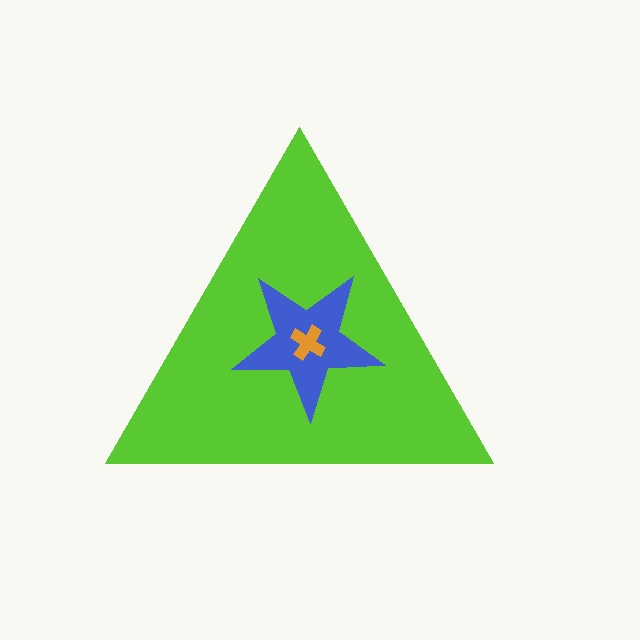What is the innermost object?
The orange cross.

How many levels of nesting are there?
3.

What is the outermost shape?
The lime triangle.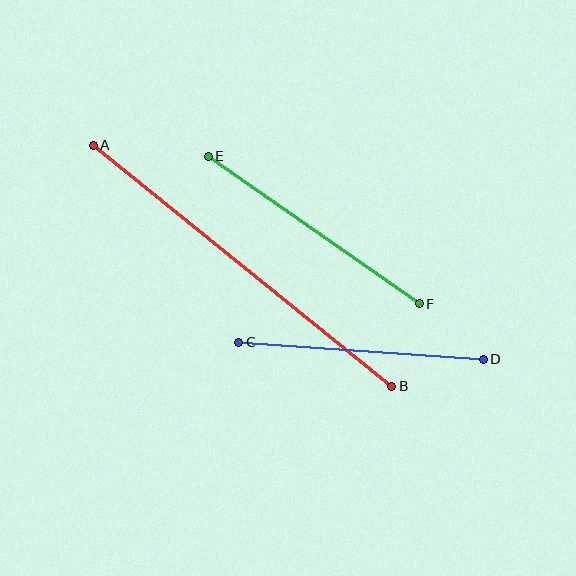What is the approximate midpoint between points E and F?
The midpoint is at approximately (314, 230) pixels.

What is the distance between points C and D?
The distance is approximately 245 pixels.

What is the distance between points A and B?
The distance is approximately 384 pixels.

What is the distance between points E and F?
The distance is approximately 258 pixels.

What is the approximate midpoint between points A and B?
The midpoint is at approximately (243, 266) pixels.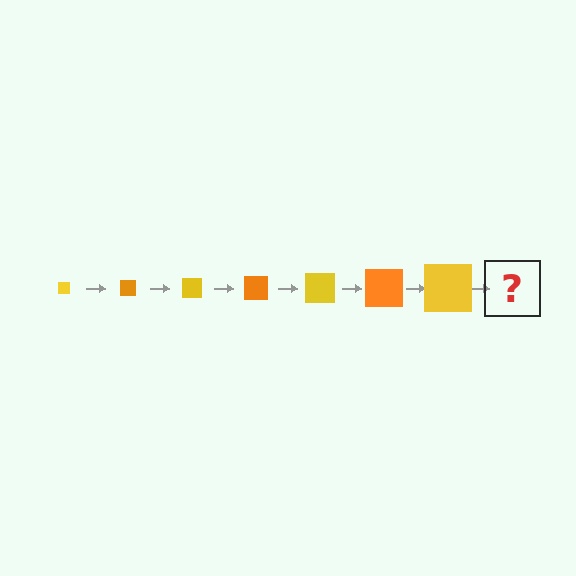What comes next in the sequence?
The next element should be an orange square, larger than the previous one.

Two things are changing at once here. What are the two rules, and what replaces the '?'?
The two rules are that the square grows larger each step and the color cycles through yellow and orange. The '?' should be an orange square, larger than the previous one.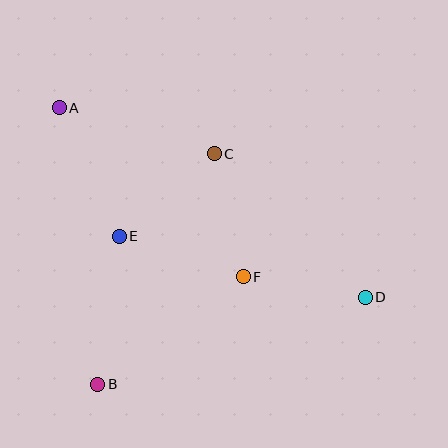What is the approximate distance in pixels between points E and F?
The distance between E and F is approximately 131 pixels.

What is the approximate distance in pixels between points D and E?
The distance between D and E is approximately 254 pixels.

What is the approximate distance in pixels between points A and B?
The distance between A and B is approximately 279 pixels.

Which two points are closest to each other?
Points D and F are closest to each other.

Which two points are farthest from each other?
Points A and D are farthest from each other.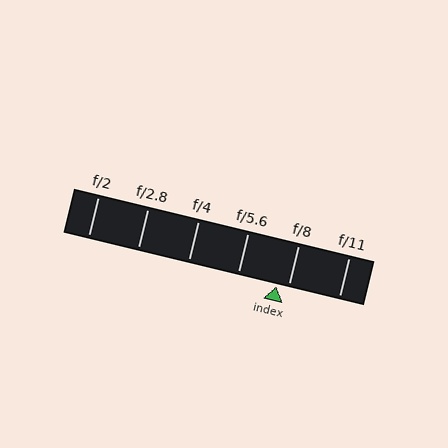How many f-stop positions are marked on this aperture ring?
There are 6 f-stop positions marked.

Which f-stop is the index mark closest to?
The index mark is closest to f/8.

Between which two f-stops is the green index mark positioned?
The index mark is between f/5.6 and f/8.